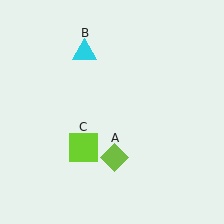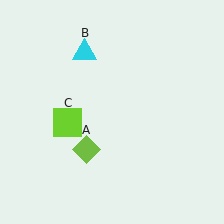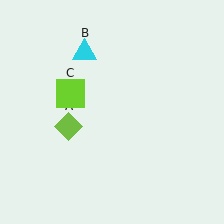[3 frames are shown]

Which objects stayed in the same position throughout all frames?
Cyan triangle (object B) remained stationary.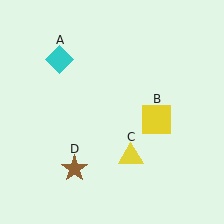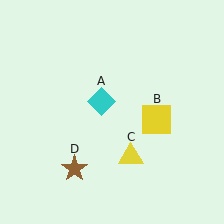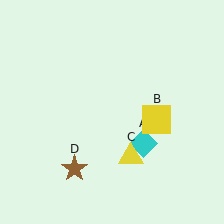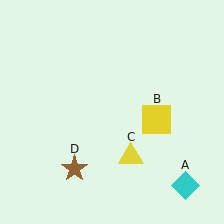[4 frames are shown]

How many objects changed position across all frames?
1 object changed position: cyan diamond (object A).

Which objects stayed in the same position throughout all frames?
Yellow square (object B) and yellow triangle (object C) and brown star (object D) remained stationary.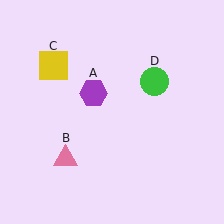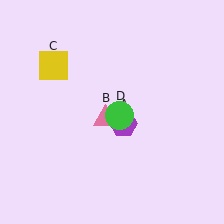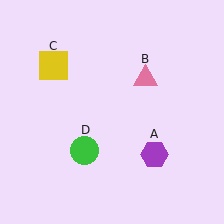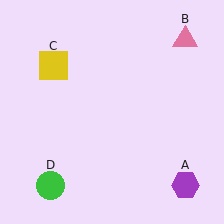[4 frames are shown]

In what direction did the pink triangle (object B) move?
The pink triangle (object B) moved up and to the right.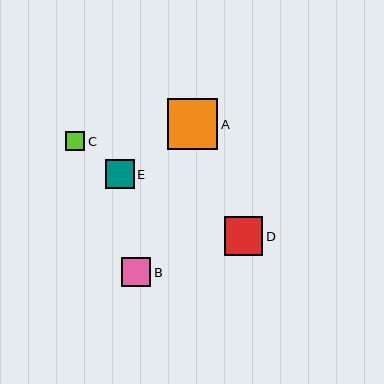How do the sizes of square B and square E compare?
Square B and square E are approximately the same size.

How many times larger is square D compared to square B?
Square D is approximately 1.3 times the size of square B.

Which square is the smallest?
Square C is the smallest with a size of approximately 19 pixels.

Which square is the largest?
Square A is the largest with a size of approximately 51 pixels.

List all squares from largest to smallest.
From largest to smallest: A, D, B, E, C.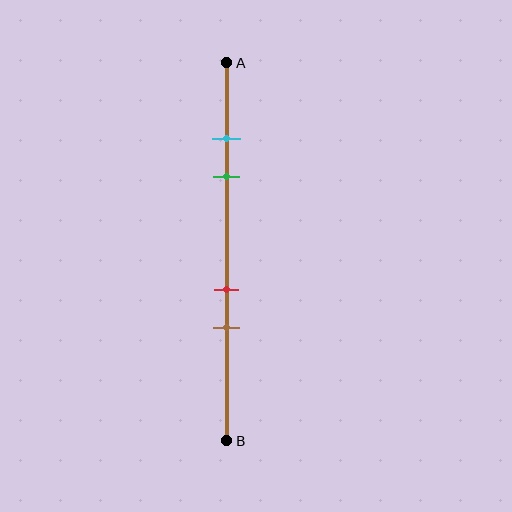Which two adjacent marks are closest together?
The cyan and green marks are the closest adjacent pair.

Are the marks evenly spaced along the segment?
No, the marks are not evenly spaced.